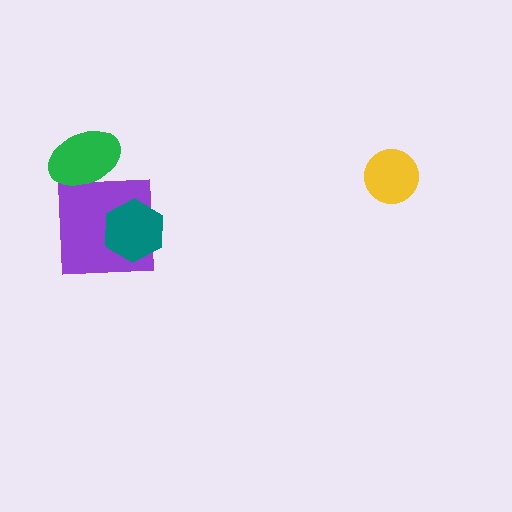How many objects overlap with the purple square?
2 objects overlap with the purple square.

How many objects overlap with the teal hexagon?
1 object overlaps with the teal hexagon.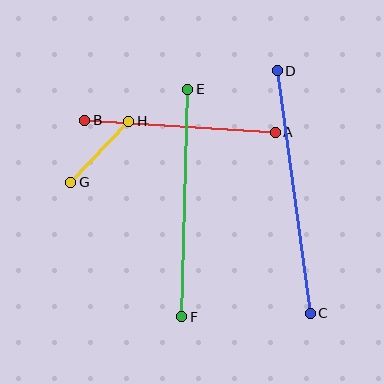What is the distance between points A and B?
The distance is approximately 191 pixels.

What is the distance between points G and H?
The distance is approximately 84 pixels.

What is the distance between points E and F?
The distance is approximately 228 pixels.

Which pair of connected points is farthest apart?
Points C and D are farthest apart.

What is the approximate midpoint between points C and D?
The midpoint is at approximately (294, 192) pixels.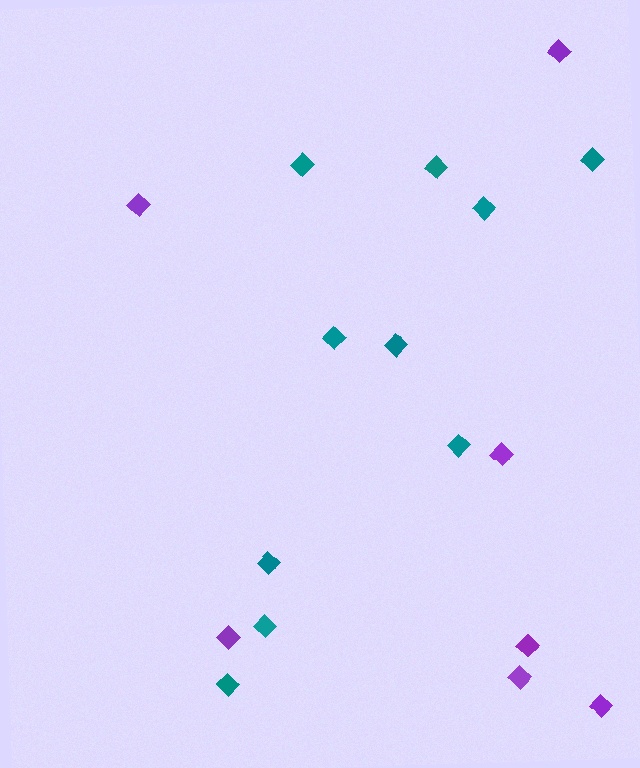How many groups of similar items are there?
There are 2 groups: one group of purple diamonds (7) and one group of teal diamonds (10).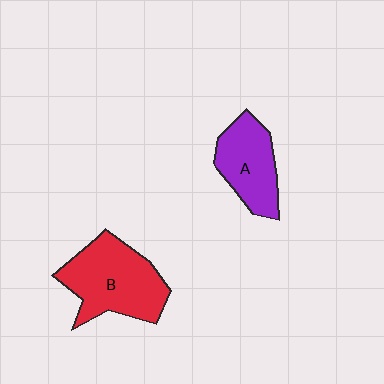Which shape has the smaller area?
Shape A (purple).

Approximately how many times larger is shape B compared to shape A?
Approximately 1.4 times.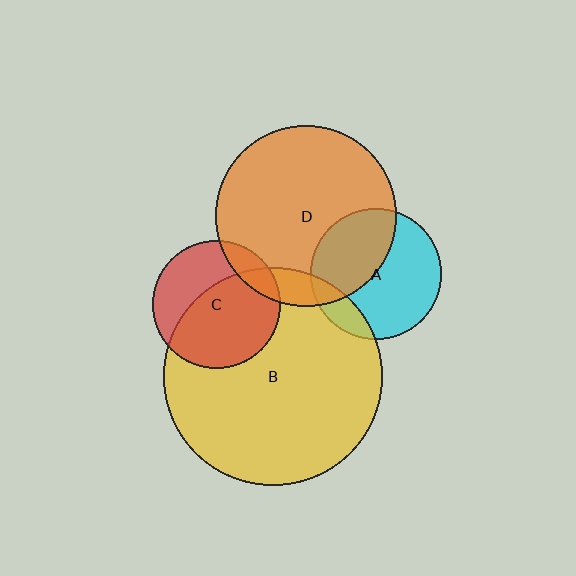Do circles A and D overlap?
Yes.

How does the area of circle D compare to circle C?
Approximately 2.0 times.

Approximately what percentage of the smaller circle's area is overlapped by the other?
Approximately 40%.